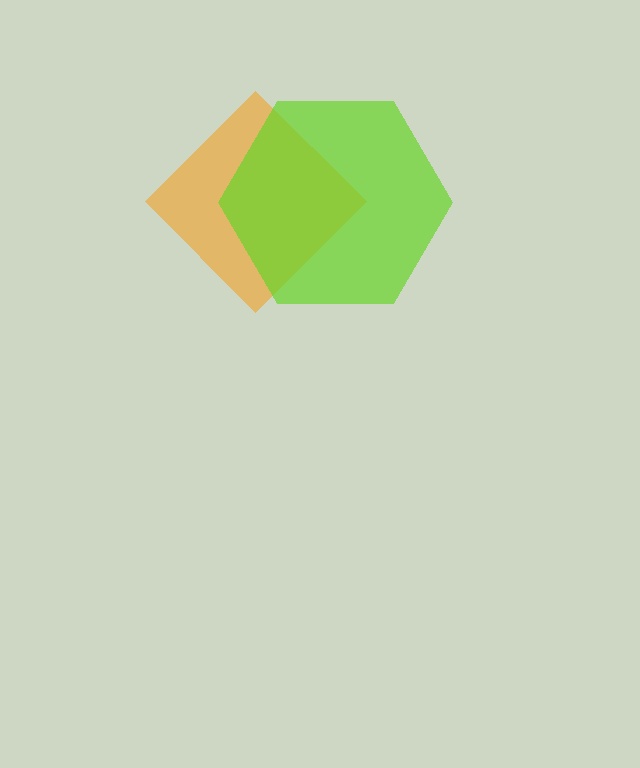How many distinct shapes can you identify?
There are 2 distinct shapes: an orange diamond, a lime hexagon.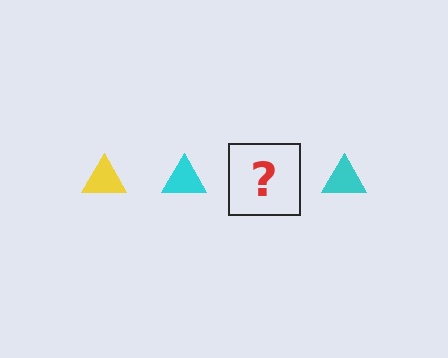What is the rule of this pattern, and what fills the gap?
The rule is that the pattern cycles through yellow, cyan triangles. The gap should be filled with a yellow triangle.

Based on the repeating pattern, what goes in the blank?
The blank should be a yellow triangle.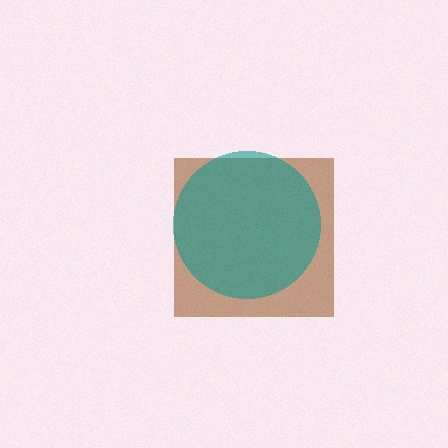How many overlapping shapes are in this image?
There are 2 overlapping shapes in the image.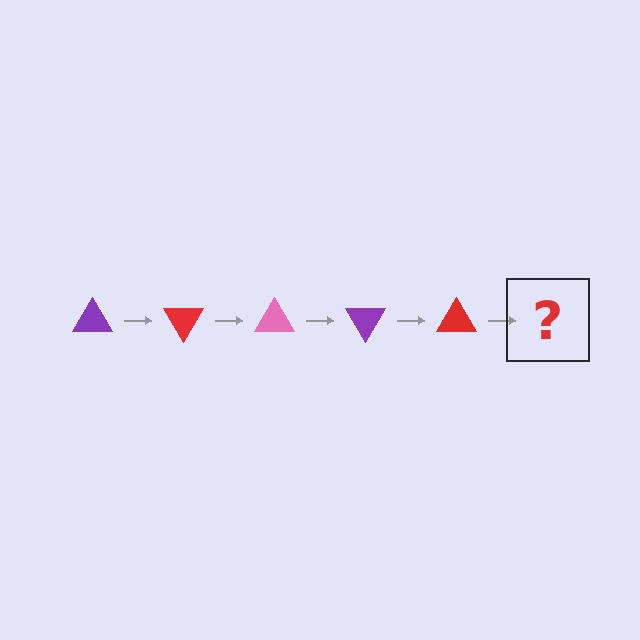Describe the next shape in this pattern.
It should be a pink triangle, rotated 300 degrees from the start.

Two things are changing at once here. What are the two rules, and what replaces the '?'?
The two rules are that it rotates 60 degrees each step and the color cycles through purple, red, and pink. The '?' should be a pink triangle, rotated 300 degrees from the start.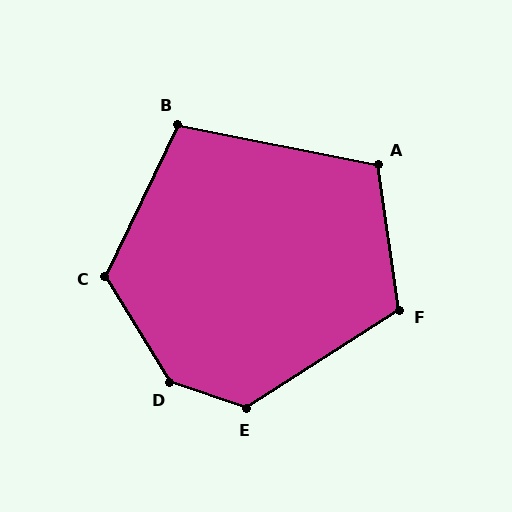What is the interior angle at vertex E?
Approximately 128 degrees (obtuse).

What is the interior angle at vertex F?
Approximately 115 degrees (obtuse).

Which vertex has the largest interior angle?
D, at approximately 141 degrees.